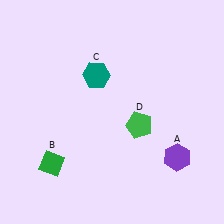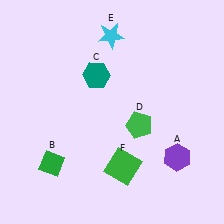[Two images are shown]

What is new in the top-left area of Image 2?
A cyan star (E) was added in the top-left area of Image 2.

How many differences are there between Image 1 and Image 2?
There are 2 differences between the two images.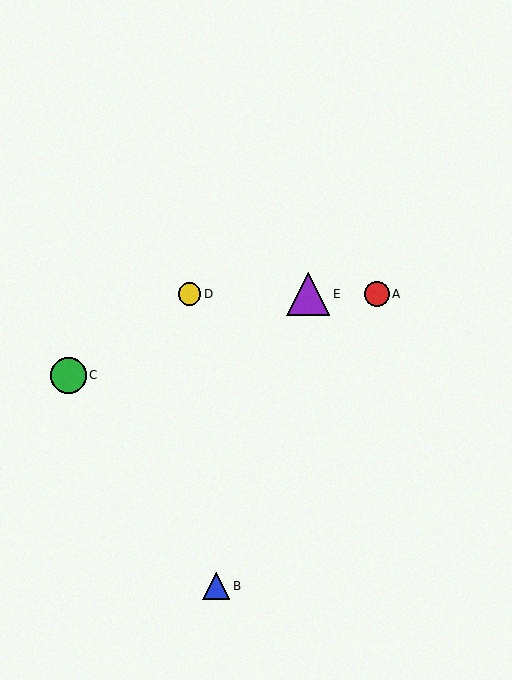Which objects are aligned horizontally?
Objects A, D, E are aligned horizontally.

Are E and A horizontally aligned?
Yes, both are at y≈294.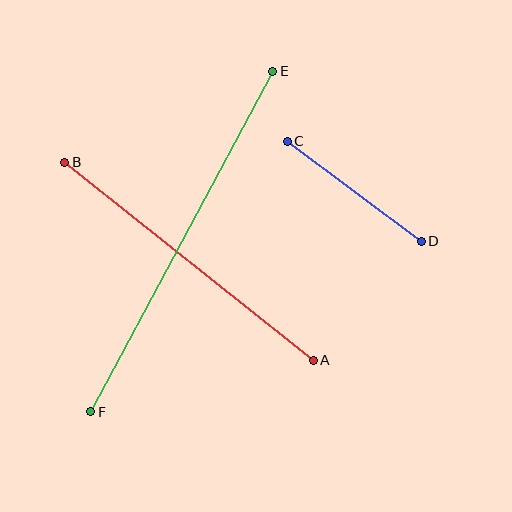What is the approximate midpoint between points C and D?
The midpoint is at approximately (354, 191) pixels.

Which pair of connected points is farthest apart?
Points E and F are farthest apart.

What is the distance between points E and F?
The distance is approximately 386 pixels.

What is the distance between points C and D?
The distance is approximately 167 pixels.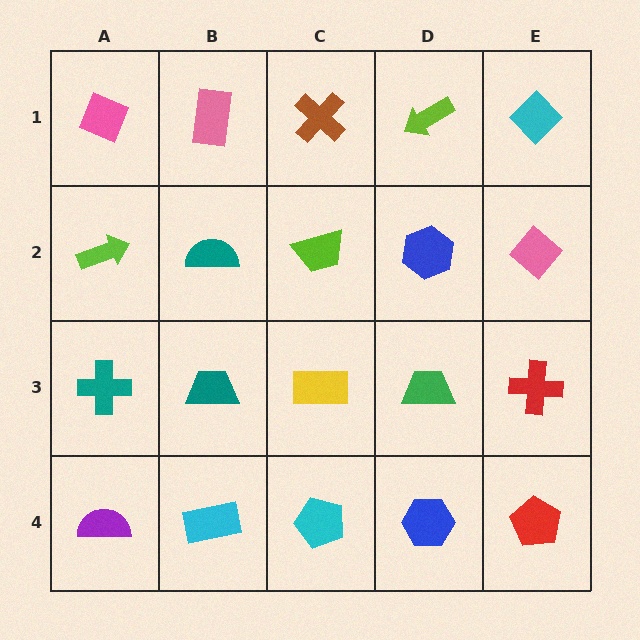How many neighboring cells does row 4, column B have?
3.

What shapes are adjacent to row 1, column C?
A lime trapezoid (row 2, column C), a pink rectangle (row 1, column B), a lime arrow (row 1, column D).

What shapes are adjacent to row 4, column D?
A green trapezoid (row 3, column D), a cyan pentagon (row 4, column C), a red pentagon (row 4, column E).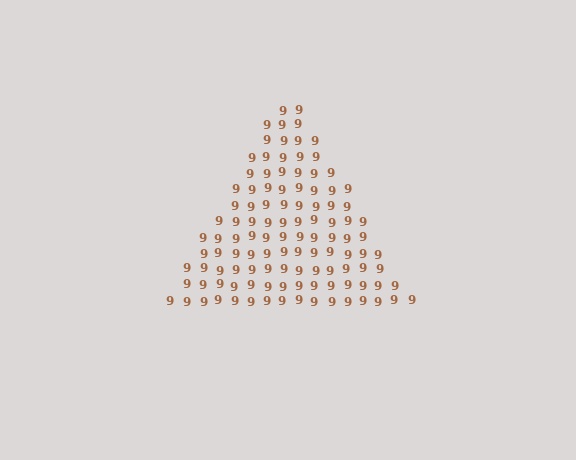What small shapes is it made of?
It is made of small digit 9's.